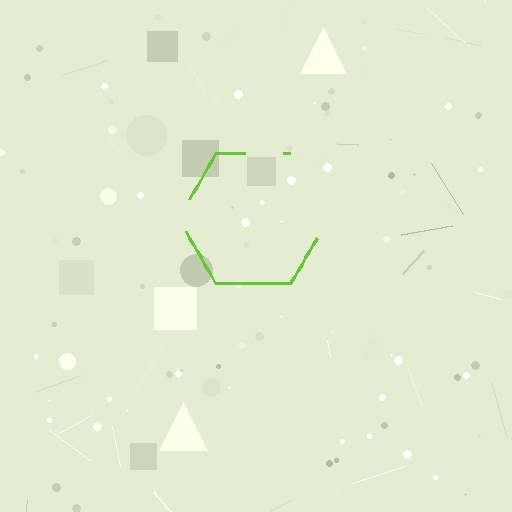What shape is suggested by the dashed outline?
The dashed outline suggests a hexagon.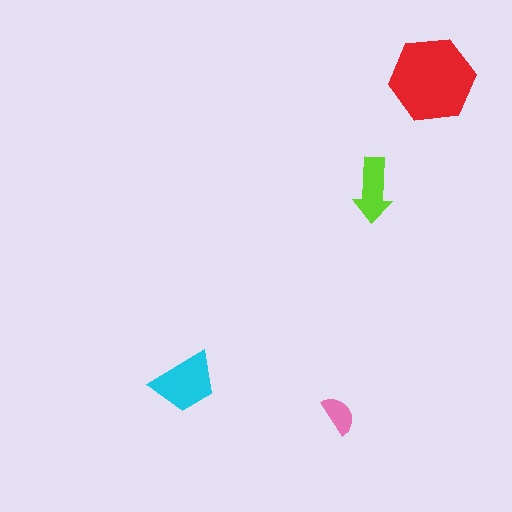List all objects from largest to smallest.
The red hexagon, the cyan trapezoid, the lime arrow, the pink semicircle.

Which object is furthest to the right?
The red hexagon is rightmost.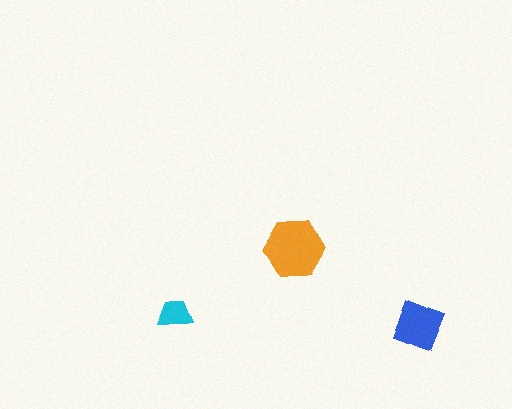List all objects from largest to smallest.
The orange hexagon, the blue diamond, the cyan trapezoid.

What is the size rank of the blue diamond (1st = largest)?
2nd.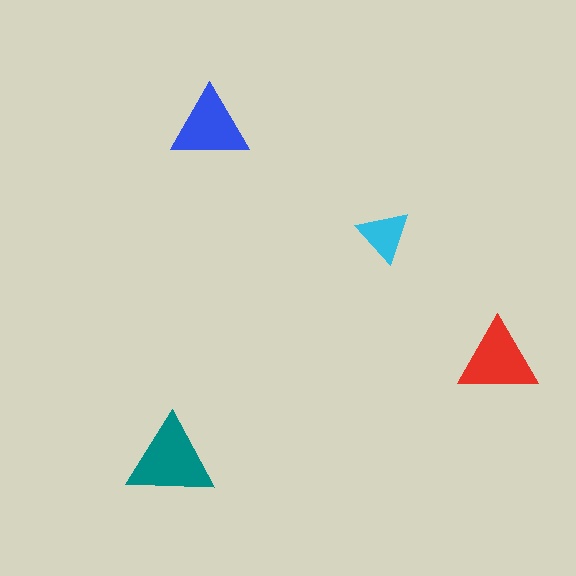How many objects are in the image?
There are 4 objects in the image.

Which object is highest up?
The blue triangle is topmost.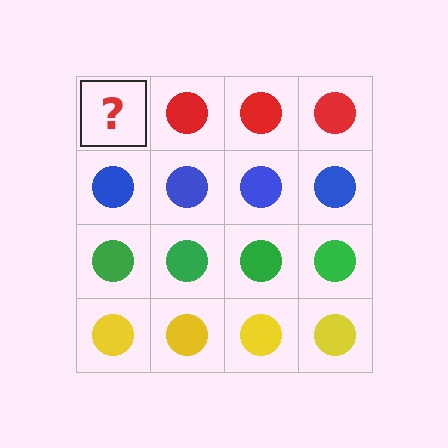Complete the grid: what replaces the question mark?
The question mark should be replaced with a red circle.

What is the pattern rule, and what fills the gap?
The rule is that each row has a consistent color. The gap should be filled with a red circle.